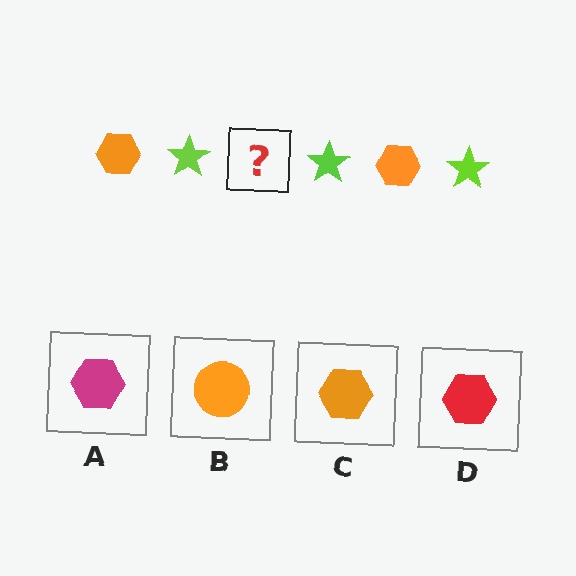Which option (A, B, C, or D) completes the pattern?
C.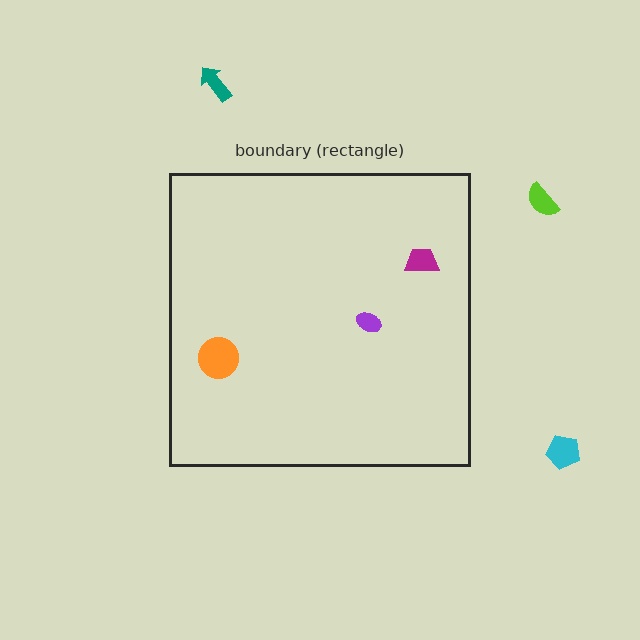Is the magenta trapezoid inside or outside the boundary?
Inside.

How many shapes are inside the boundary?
3 inside, 3 outside.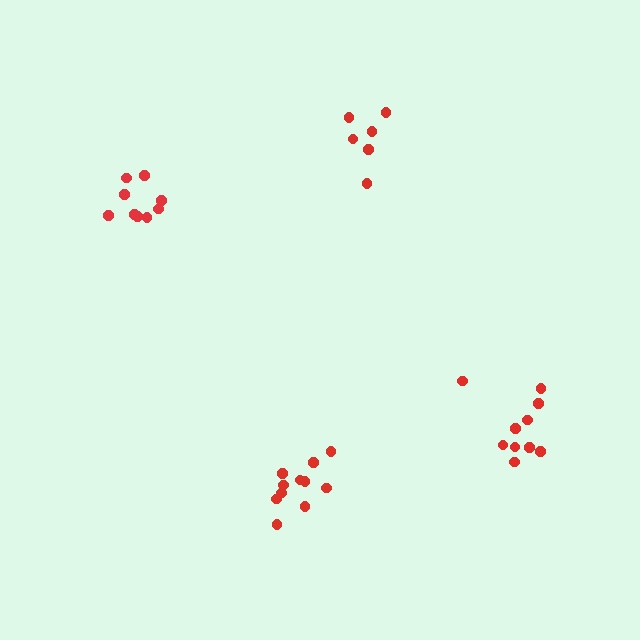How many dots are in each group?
Group 1: 10 dots, Group 2: 9 dots, Group 3: 6 dots, Group 4: 11 dots (36 total).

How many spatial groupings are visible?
There are 4 spatial groupings.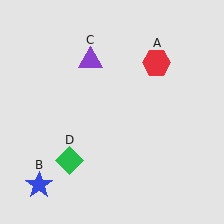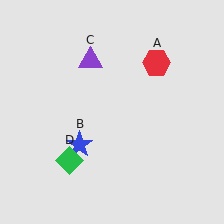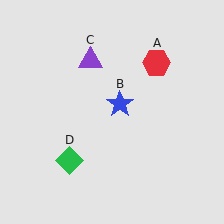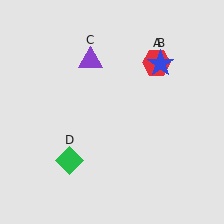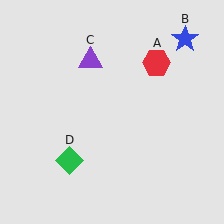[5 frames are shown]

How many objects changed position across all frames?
1 object changed position: blue star (object B).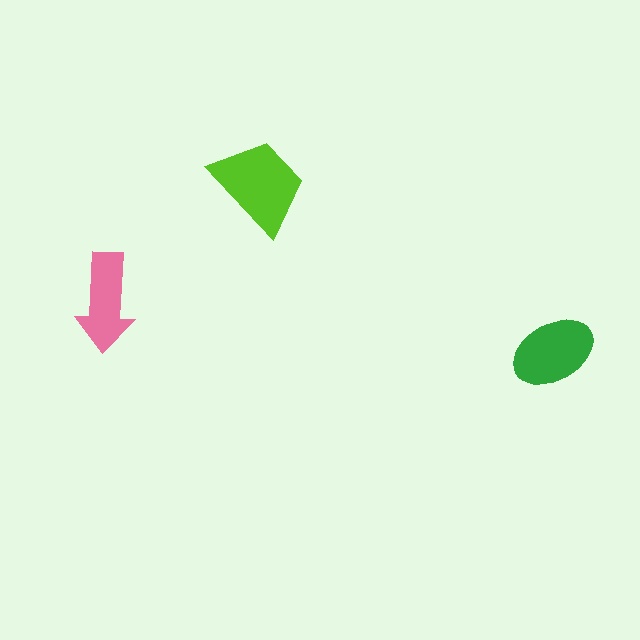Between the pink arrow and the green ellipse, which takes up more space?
The green ellipse.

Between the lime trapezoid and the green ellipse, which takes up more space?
The lime trapezoid.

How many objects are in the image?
There are 3 objects in the image.